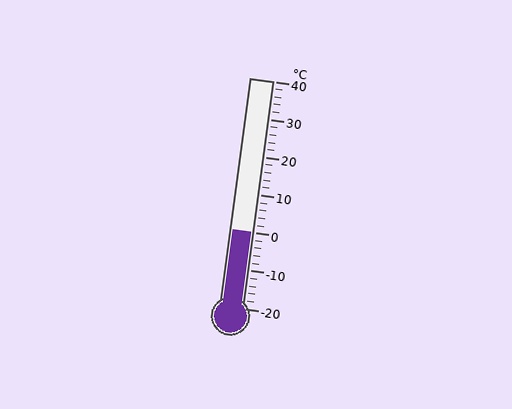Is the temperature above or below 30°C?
The temperature is below 30°C.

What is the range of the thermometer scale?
The thermometer scale ranges from -20°C to 40°C.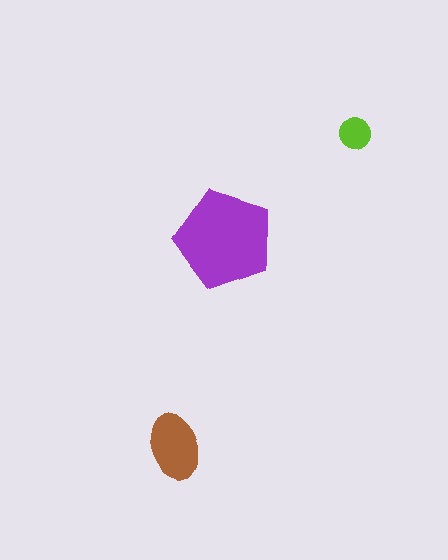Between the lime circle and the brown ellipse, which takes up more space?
The brown ellipse.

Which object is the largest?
The purple pentagon.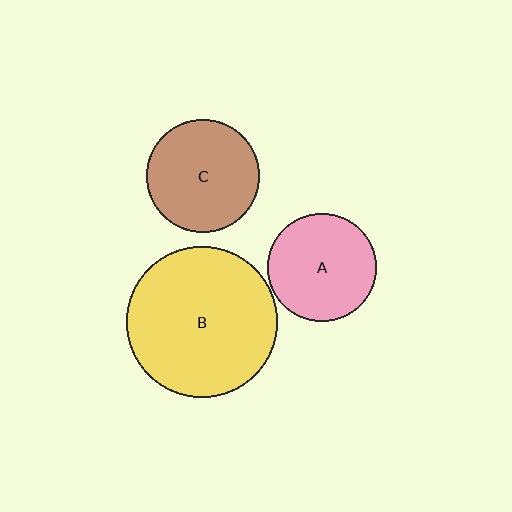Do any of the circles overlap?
No, none of the circles overlap.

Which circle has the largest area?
Circle B (yellow).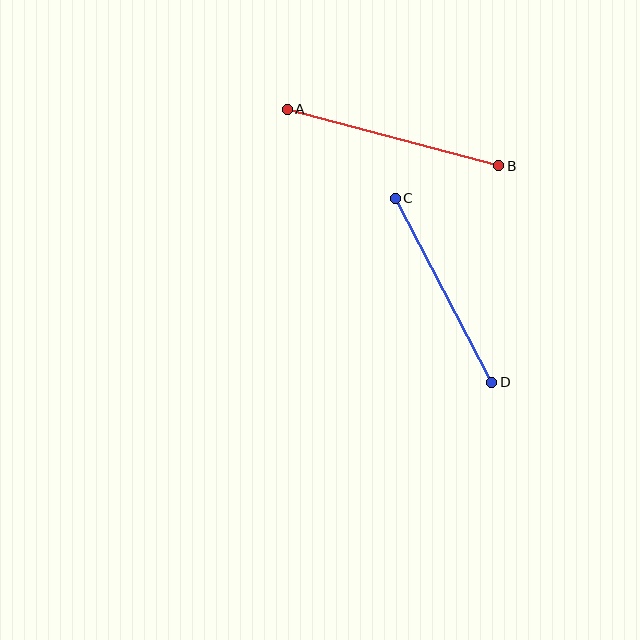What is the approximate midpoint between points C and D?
The midpoint is at approximately (443, 290) pixels.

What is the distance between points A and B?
The distance is approximately 219 pixels.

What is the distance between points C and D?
The distance is approximately 208 pixels.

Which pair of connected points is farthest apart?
Points A and B are farthest apart.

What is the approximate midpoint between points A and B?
The midpoint is at approximately (393, 137) pixels.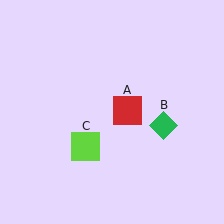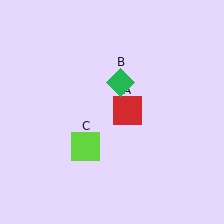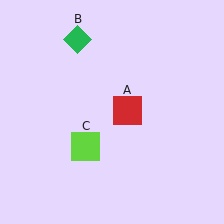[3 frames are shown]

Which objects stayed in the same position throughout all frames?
Red square (object A) and lime square (object C) remained stationary.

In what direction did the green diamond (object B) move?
The green diamond (object B) moved up and to the left.